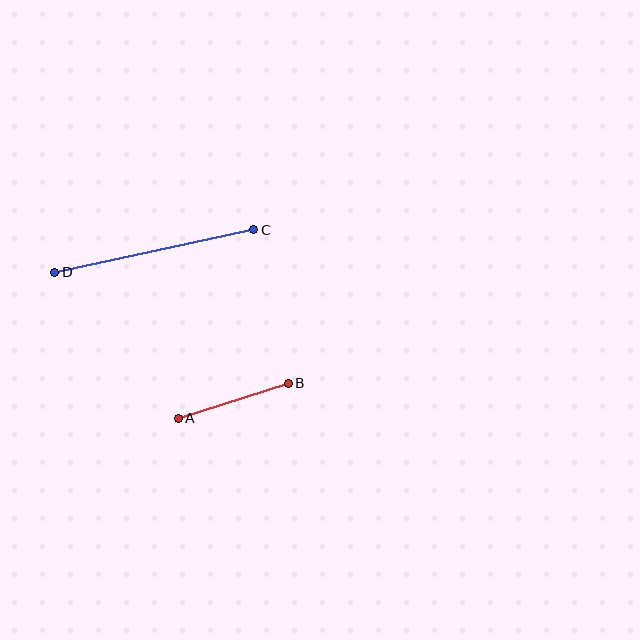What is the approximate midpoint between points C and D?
The midpoint is at approximately (154, 251) pixels.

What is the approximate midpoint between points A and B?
The midpoint is at approximately (233, 401) pixels.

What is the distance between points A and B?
The distance is approximately 115 pixels.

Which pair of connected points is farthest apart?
Points C and D are farthest apart.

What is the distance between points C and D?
The distance is approximately 203 pixels.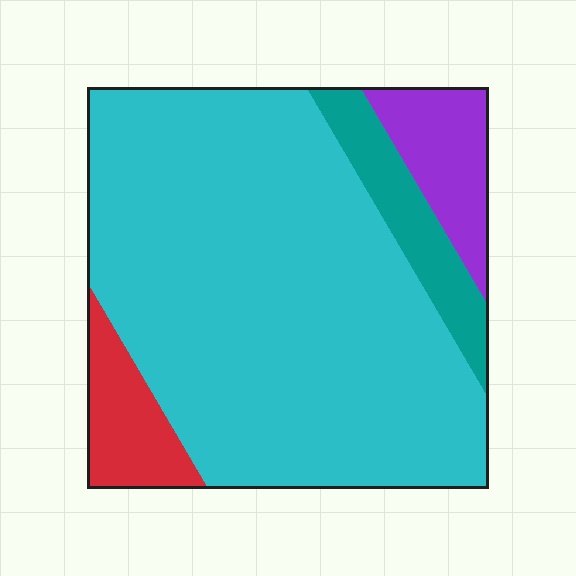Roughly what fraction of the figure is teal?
Teal takes up about one tenth (1/10) of the figure.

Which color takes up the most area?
Cyan, at roughly 75%.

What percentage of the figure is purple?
Purple covers about 10% of the figure.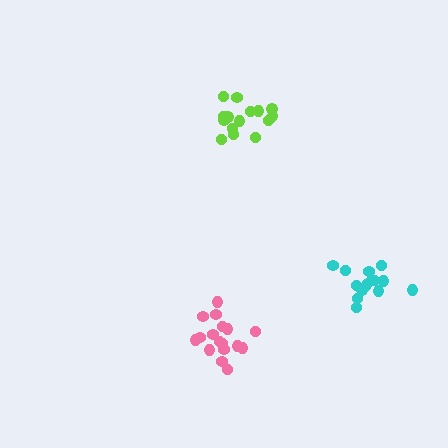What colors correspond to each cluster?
The clusters are colored: lime, pink, cyan.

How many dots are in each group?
Group 1: 15 dots, Group 2: 17 dots, Group 3: 14 dots (46 total).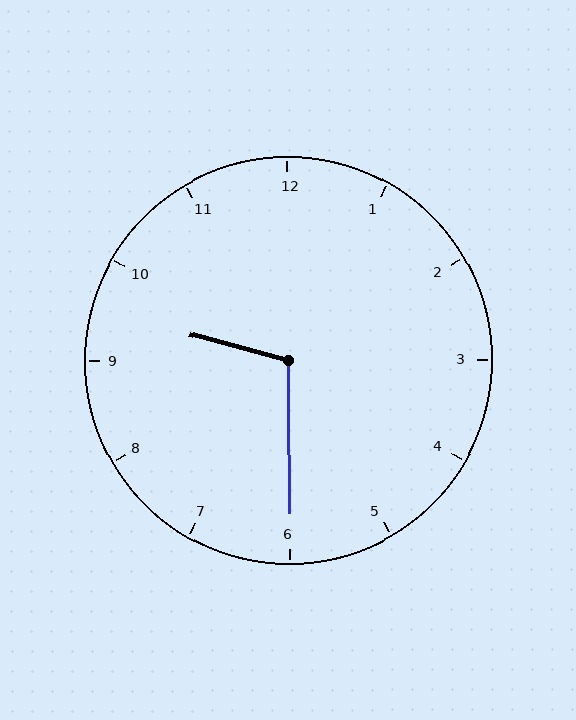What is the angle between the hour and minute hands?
Approximately 105 degrees.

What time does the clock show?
9:30.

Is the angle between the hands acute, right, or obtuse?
It is obtuse.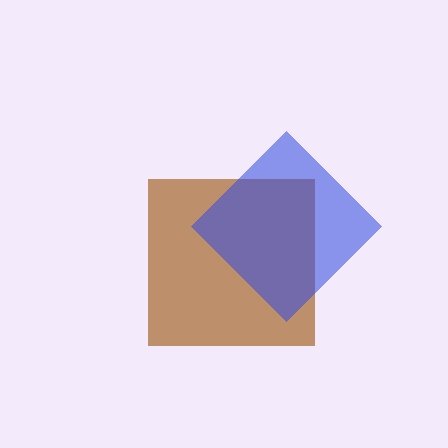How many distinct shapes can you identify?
There are 2 distinct shapes: a brown square, a blue diamond.